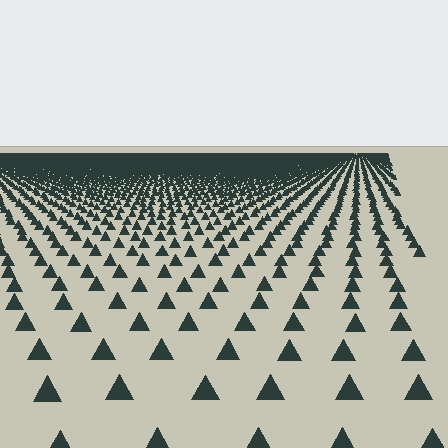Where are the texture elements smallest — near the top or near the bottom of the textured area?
Near the top.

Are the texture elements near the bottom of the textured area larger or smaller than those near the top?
Larger. Near the bottom, elements are closer to the viewer and appear at a bigger on-screen size.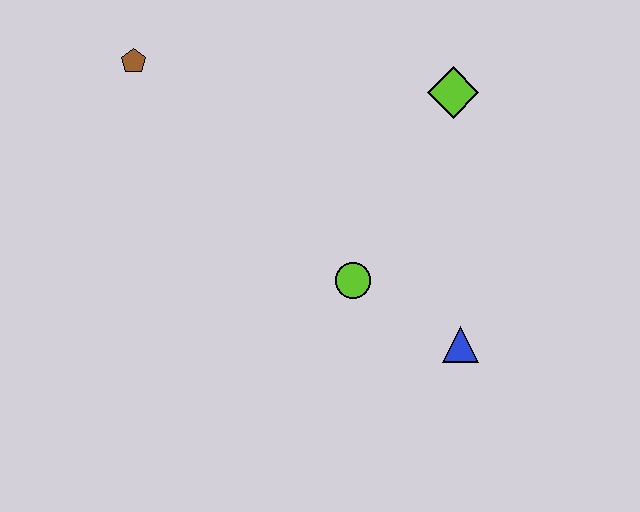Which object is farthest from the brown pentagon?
The blue triangle is farthest from the brown pentagon.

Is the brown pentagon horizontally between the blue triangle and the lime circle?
No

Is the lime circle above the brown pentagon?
No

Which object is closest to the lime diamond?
The lime circle is closest to the lime diamond.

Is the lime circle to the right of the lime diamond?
No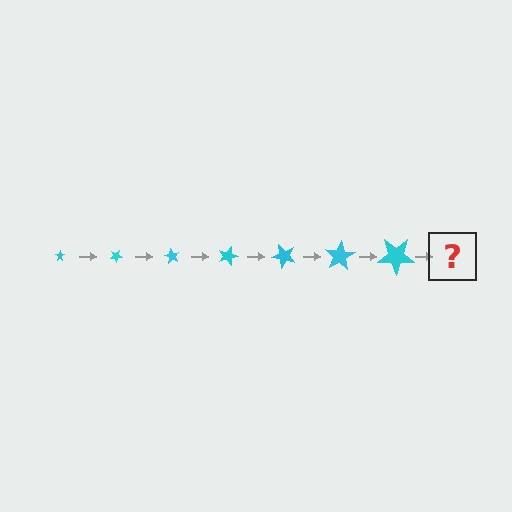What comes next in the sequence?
The next element should be a star, larger than the previous one and rotated 210 degrees from the start.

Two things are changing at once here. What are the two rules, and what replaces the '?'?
The two rules are that the star grows larger each step and it rotates 30 degrees each step. The '?' should be a star, larger than the previous one and rotated 210 degrees from the start.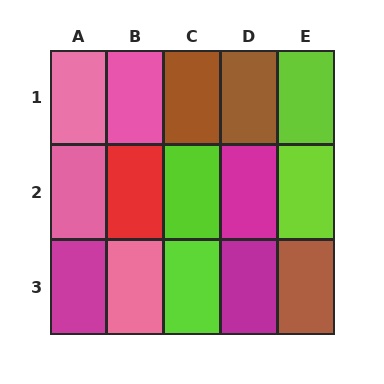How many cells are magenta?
3 cells are magenta.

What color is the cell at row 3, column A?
Magenta.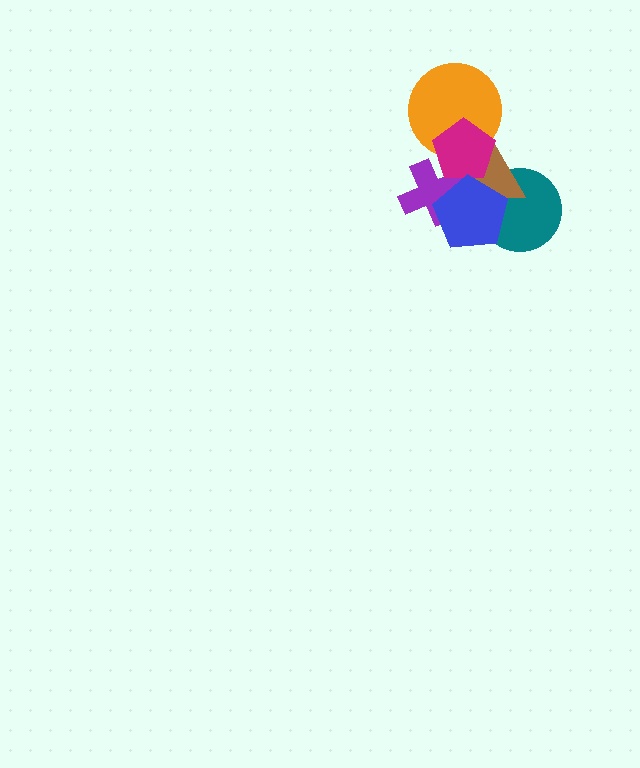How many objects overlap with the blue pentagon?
4 objects overlap with the blue pentagon.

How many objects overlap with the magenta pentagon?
4 objects overlap with the magenta pentagon.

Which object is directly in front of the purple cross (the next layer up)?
The magenta pentagon is directly in front of the purple cross.